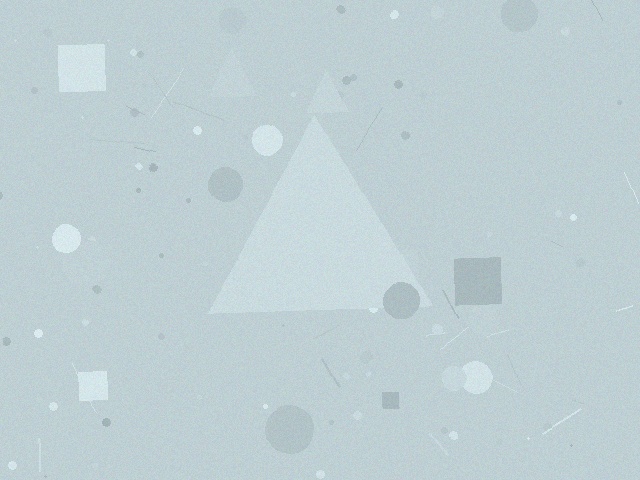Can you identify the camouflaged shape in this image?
The camouflaged shape is a triangle.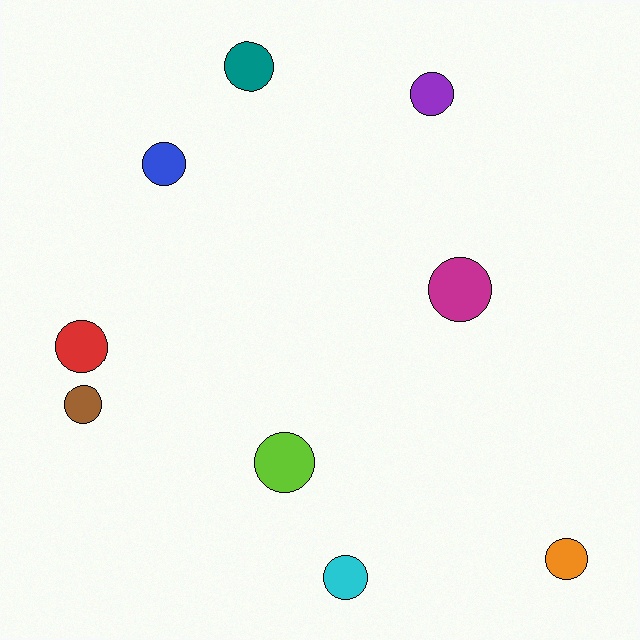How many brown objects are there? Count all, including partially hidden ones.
There is 1 brown object.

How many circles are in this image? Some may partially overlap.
There are 9 circles.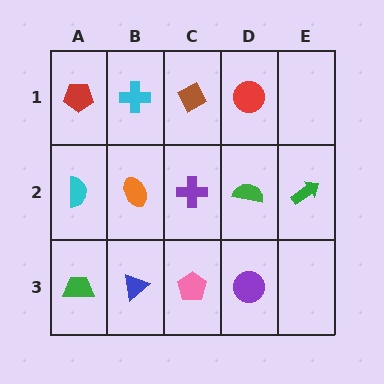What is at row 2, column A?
A cyan semicircle.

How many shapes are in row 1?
4 shapes.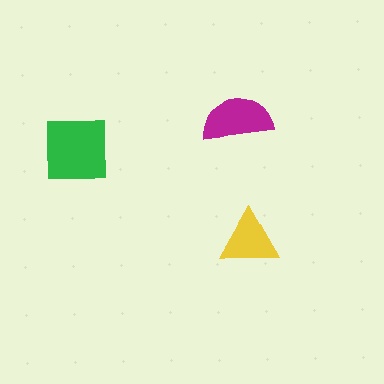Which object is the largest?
The green square.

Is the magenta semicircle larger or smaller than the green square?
Smaller.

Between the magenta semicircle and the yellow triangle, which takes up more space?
The magenta semicircle.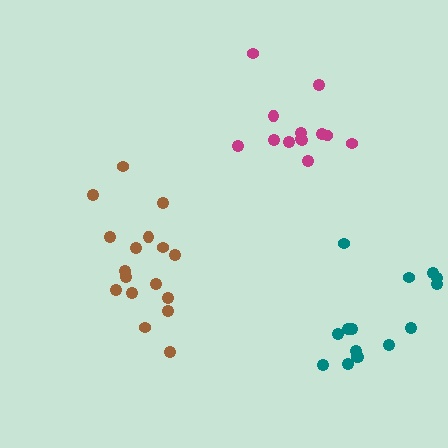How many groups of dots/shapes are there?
There are 3 groups.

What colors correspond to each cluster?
The clusters are colored: teal, brown, magenta.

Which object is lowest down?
The teal cluster is bottommost.